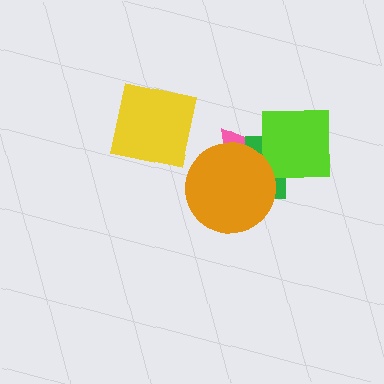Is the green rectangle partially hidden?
Yes, it is partially covered by another shape.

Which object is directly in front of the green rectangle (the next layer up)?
The lime square is directly in front of the green rectangle.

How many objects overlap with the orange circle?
2 objects overlap with the orange circle.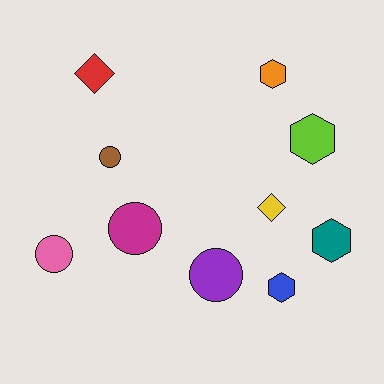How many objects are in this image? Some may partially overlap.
There are 10 objects.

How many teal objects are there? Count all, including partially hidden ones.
There is 1 teal object.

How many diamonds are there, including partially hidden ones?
There are 2 diamonds.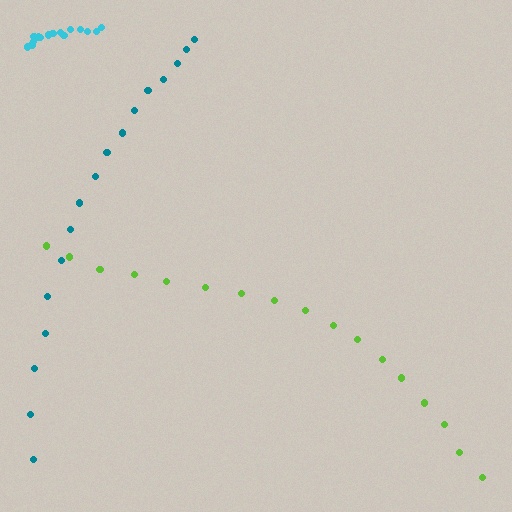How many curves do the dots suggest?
There are 3 distinct paths.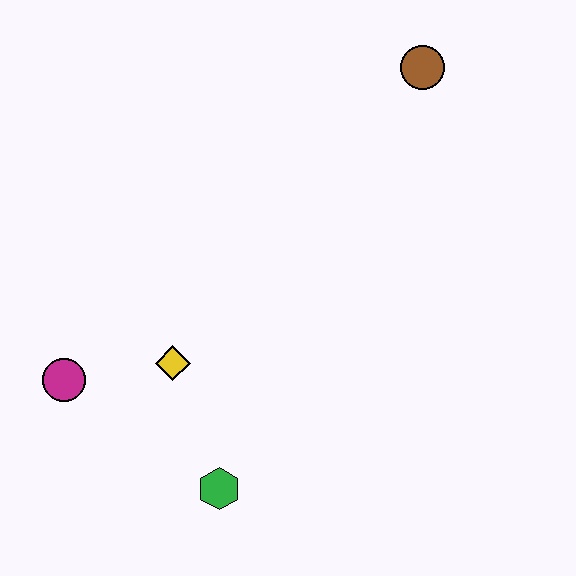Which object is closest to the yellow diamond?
The magenta circle is closest to the yellow diamond.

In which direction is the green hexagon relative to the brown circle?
The green hexagon is below the brown circle.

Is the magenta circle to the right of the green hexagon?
No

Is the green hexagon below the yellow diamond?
Yes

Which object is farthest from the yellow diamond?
The brown circle is farthest from the yellow diamond.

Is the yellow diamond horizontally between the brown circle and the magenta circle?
Yes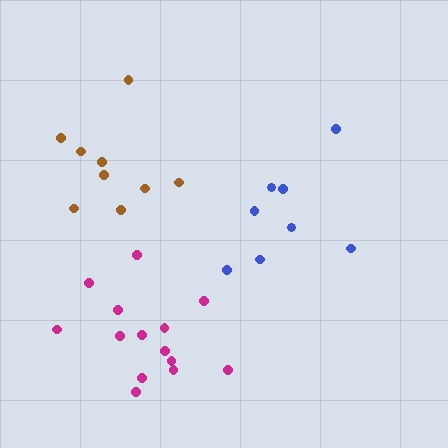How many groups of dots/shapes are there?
There are 3 groups.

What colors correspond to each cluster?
The clusters are colored: blue, magenta, brown.